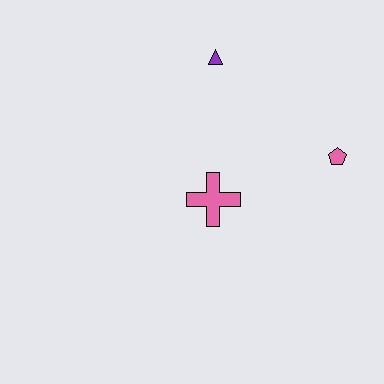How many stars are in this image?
There are no stars.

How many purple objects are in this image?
There is 1 purple object.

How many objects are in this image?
There are 3 objects.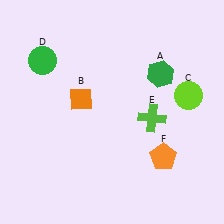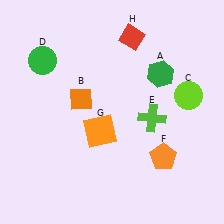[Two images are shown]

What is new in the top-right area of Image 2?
A red diamond (H) was added in the top-right area of Image 2.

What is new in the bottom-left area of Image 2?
An orange square (G) was added in the bottom-left area of Image 2.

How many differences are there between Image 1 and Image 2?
There are 2 differences between the two images.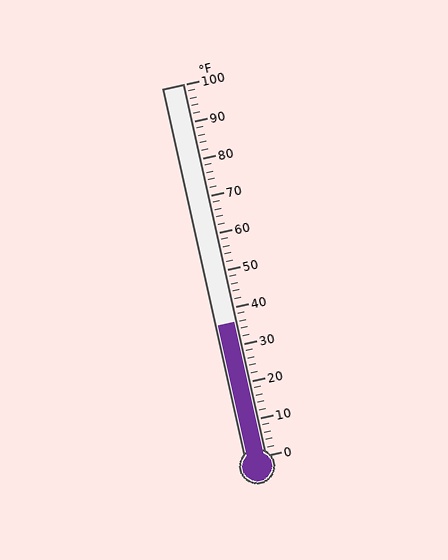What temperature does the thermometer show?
The thermometer shows approximately 36°F.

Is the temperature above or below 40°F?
The temperature is below 40°F.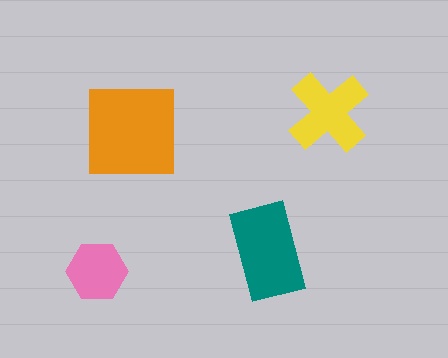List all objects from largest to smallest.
The orange square, the teal rectangle, the yellow cross, the pink hexagon.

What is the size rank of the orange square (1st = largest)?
1st.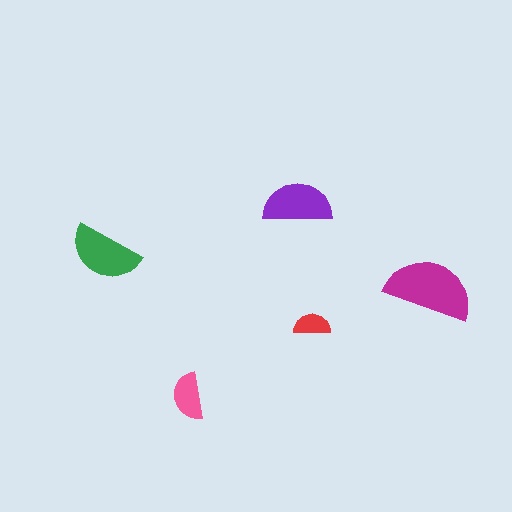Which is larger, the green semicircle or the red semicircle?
The green one.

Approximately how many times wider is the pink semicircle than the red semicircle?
About 1.5 times wider.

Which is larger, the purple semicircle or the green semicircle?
The green one.